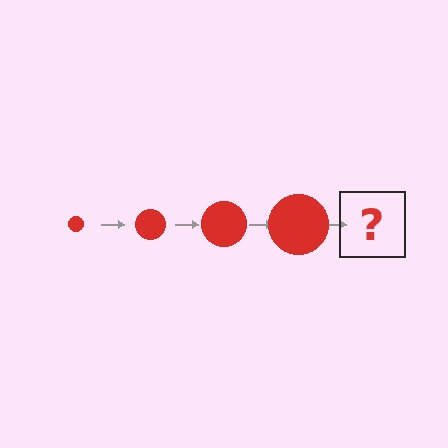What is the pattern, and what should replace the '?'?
The pattern is that the circle gets progressively larger each step. The '?' should be a red circle, larger than the previous one.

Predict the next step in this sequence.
The next step is a red circle, larger than the previous one.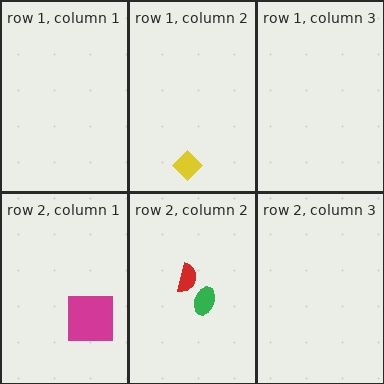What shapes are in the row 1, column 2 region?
The yellow diamond.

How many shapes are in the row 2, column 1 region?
1.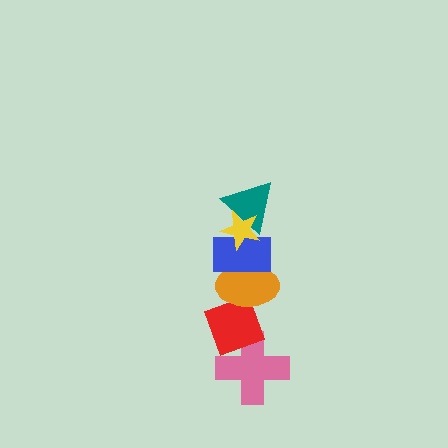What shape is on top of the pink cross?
The red diamond is on top of the pink cross.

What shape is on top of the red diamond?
The orange ellipse is on top of the red diamond.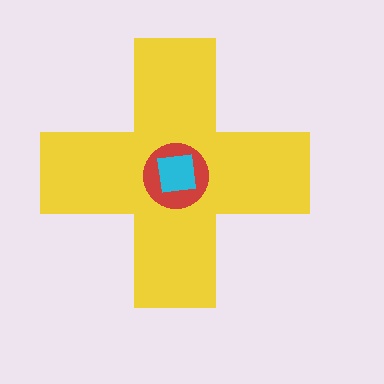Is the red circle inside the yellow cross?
Yes.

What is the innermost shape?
The cyan square.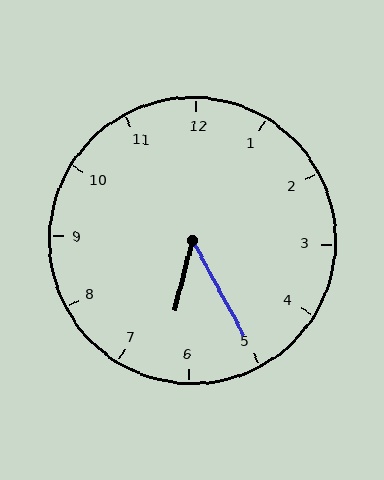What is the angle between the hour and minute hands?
Approximately 42 degrees.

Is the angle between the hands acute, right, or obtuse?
It is acute.